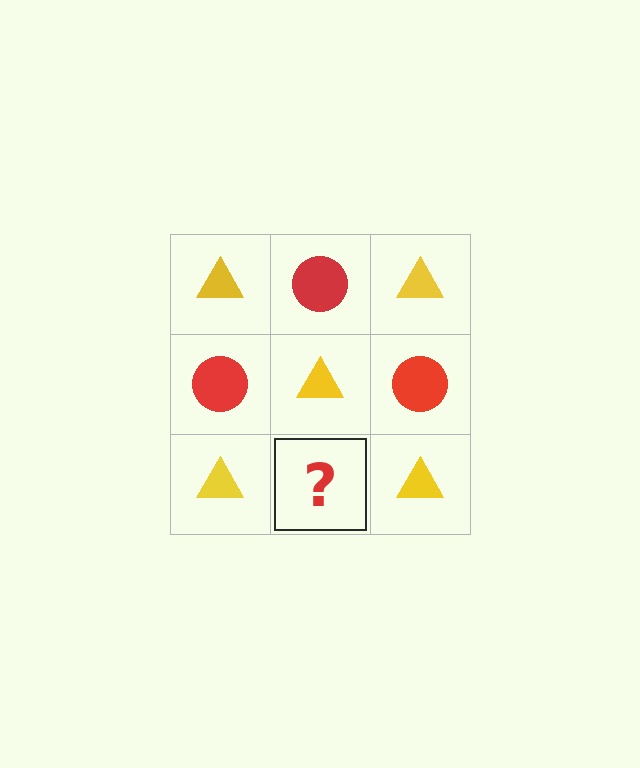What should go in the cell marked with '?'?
The missing cell should contain a red circle.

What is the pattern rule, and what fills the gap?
The rule is that it alternates yellow triangle and red circle in a checkerboard pattern. The gap should be filled with a red circle.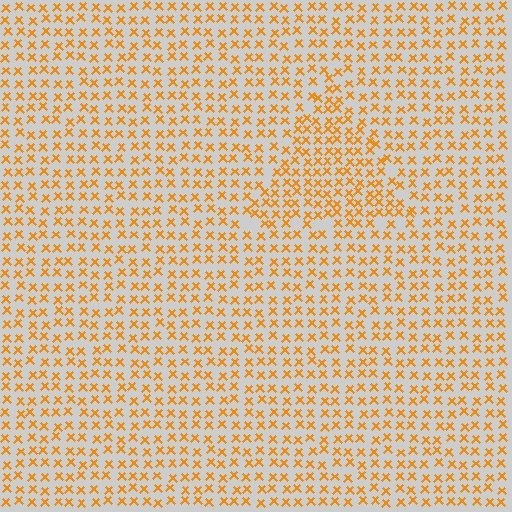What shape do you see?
I see a triangle.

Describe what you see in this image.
The image contains small orange elements arranged at two different densities. A triangle-shaped region is visible where the elements are more densely packed than the surrounding area.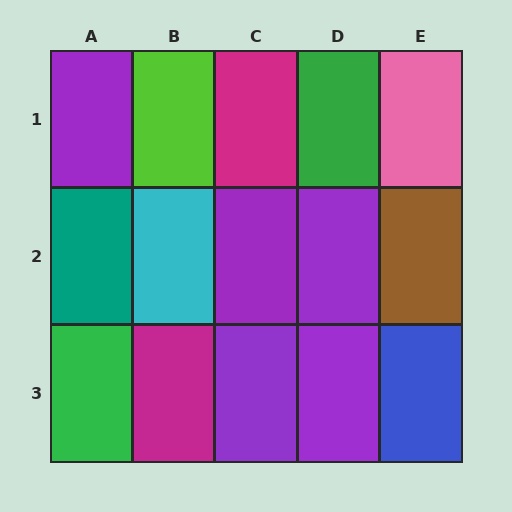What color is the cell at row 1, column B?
Lime.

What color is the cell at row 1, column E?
Pink.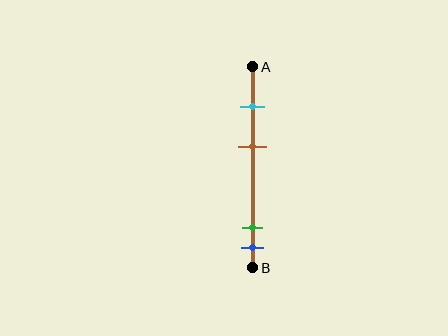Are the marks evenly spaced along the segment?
No, the marks are not evenly spaced.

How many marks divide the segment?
There are 4 marks dividing the segment.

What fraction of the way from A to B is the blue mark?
The blue mark is approximately 90% (0.9) of the way from A to B.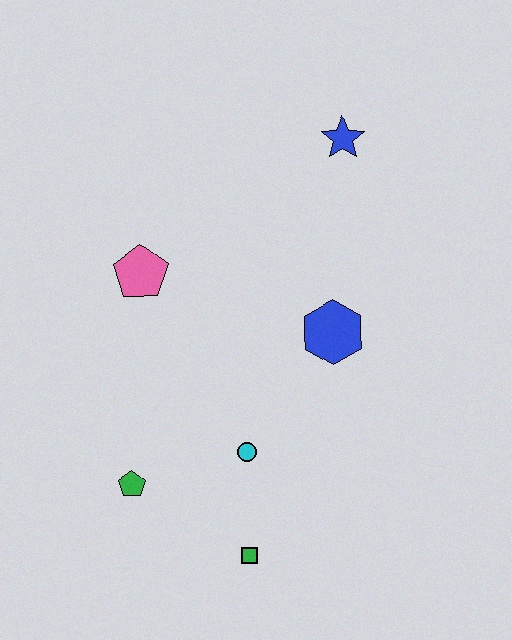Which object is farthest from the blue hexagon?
The green pentagon is farthest from the blue hexagon.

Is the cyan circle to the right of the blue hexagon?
No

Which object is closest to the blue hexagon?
The cyan circle is closest to the blue hexagon.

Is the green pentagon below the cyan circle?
Yes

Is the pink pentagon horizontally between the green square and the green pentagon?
Yes